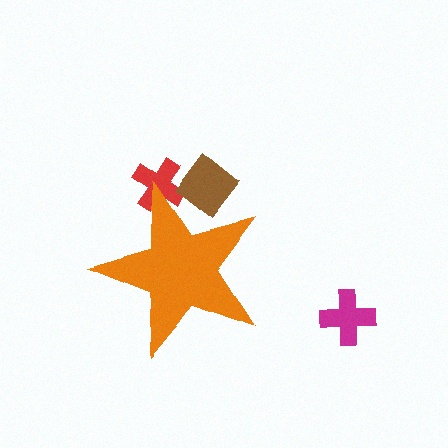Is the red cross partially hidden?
Yes, the red cross is partially hidden behind the orange star.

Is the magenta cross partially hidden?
No, the magenta cross is fully visible.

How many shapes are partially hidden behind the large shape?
2 shapes are partially hidden.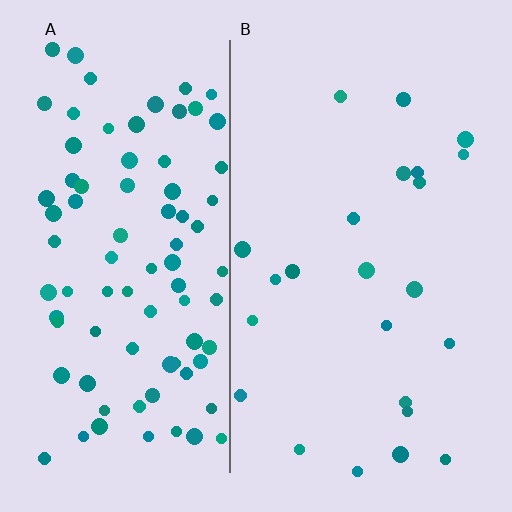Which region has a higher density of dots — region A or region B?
A (the left).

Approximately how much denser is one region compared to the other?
Approximately 3.7× — region A over region B.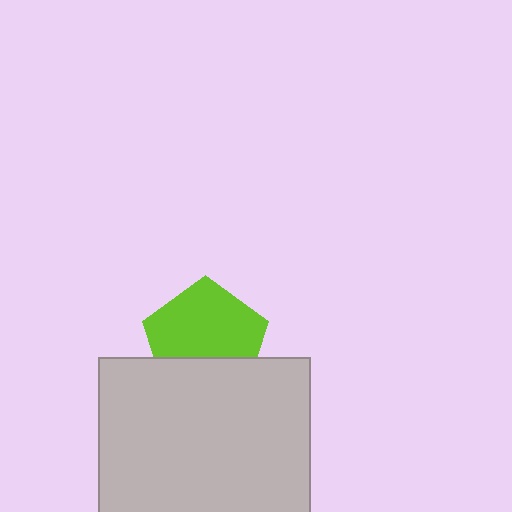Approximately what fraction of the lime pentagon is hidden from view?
Roughly 33% of the lime pentagon is hidden behind the light gray rectangle.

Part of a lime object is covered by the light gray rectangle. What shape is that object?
It is a pentagon.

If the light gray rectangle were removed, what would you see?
You would see the complete lime pentagon.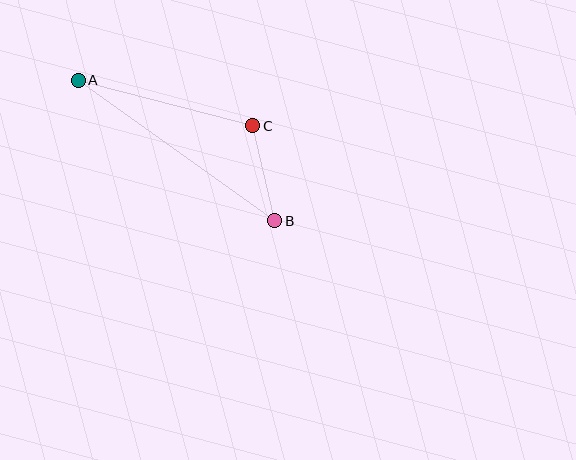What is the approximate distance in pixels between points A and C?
The distance between A and C is approximately 181 pixels.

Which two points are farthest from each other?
Points A and B are farthest from each other.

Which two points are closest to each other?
Points B and C are closest to each other.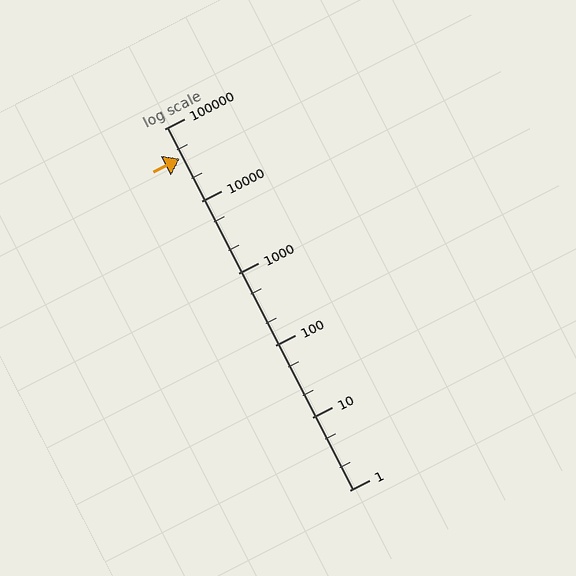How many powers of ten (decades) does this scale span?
The scale spans 5 decades, from 1 to 100000.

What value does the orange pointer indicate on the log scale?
The pointer indicates approximately 39000.